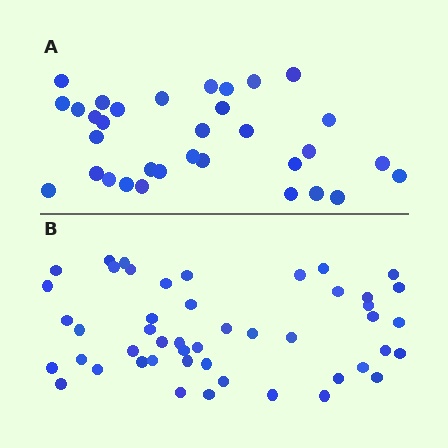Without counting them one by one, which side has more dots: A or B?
Region B (the bottom region) has more dots.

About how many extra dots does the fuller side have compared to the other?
Region B has approximately 15 more dots than region A.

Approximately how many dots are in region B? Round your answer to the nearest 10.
About 50 dots. (The exact count is 48, which rounds to 50.)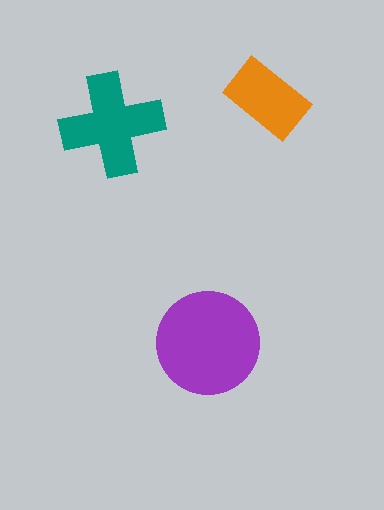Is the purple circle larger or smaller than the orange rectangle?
Larger.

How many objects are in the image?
There are 3 objects in the image.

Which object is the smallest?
The orange rectangle.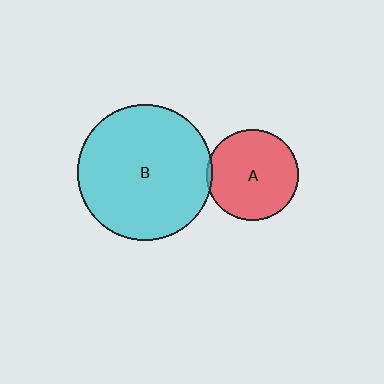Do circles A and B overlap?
Yes.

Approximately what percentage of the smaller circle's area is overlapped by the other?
Approximately 5%.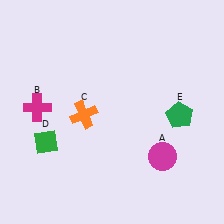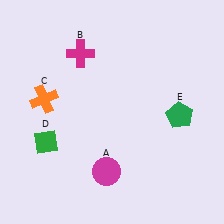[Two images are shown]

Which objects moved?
The objects that moved are: the magenta circle (A), the magenta cross (B), the orange cross (C).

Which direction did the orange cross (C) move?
The orange cross (C) moved left.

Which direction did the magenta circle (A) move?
The magenta circle (A) moved left.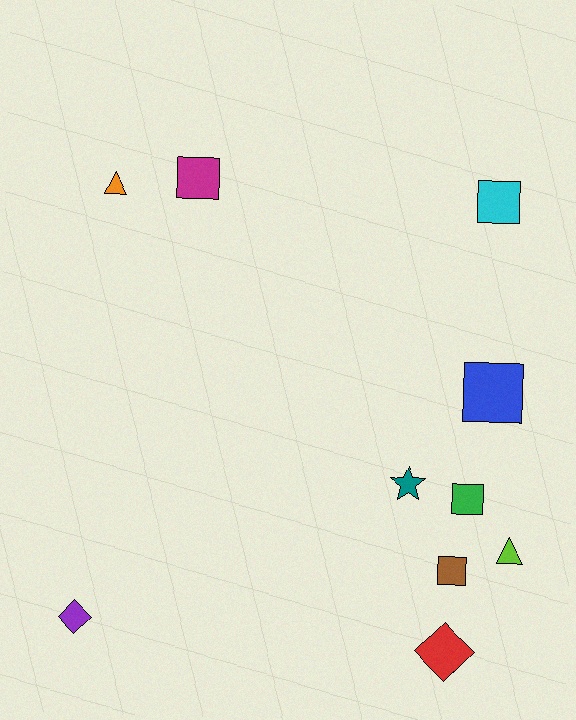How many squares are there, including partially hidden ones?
There are 5 squares.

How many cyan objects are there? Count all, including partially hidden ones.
There is 1 cyan object.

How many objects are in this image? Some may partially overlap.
There are 10 objects.